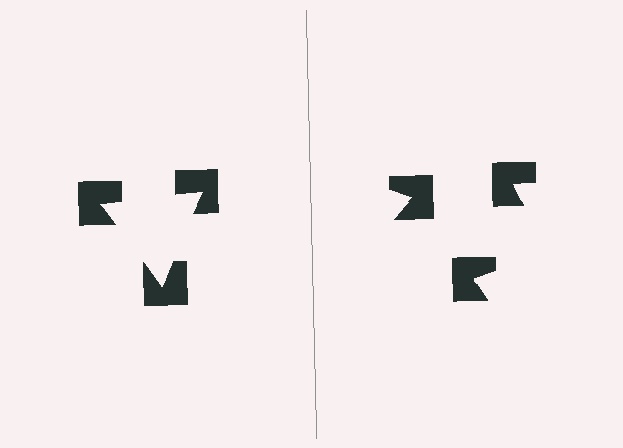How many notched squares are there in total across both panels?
6 — 3 on each side.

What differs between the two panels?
The notched squares are positioned identically on both sides; only the wedge orientations differ. On the left they align to a triangle; on the right they are misaligned.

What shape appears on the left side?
An illusory triangle.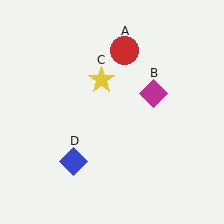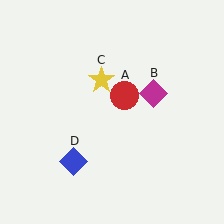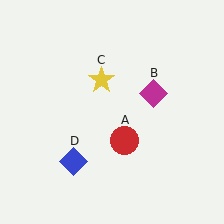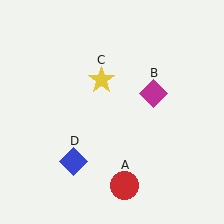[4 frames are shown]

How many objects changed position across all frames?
1 object changed position: red circle (object A).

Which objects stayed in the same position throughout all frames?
Magenta diamond (object B) and yellow star (object C) and blue diamond (object D) remained stationary.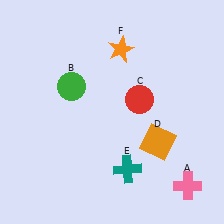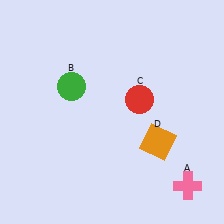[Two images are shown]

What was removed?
The orange star (F), the teal cross (E) were removed in Image 2.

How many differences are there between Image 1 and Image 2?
There are 2 differences between the two images.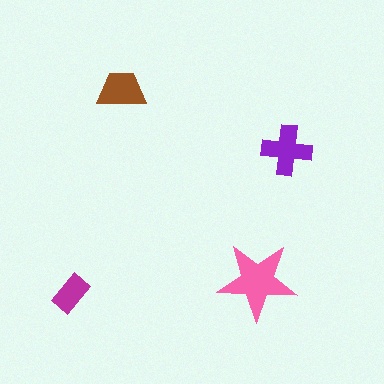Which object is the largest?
The pink star.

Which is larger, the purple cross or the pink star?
The pink star.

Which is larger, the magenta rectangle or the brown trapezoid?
The brown trapezoid.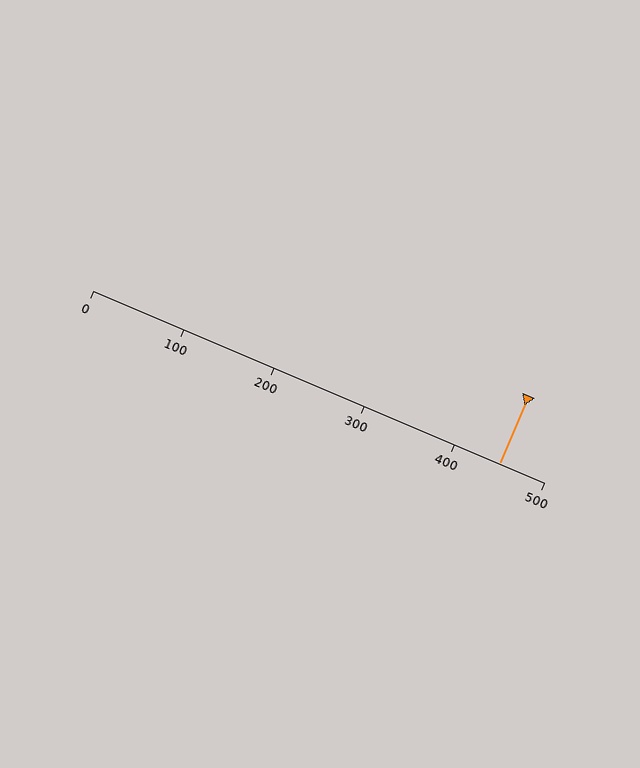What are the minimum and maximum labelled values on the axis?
The axis runs from 0 to 500.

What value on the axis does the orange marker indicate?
The marker indicates approximately 450.